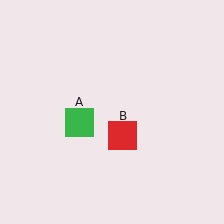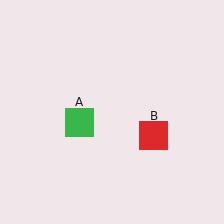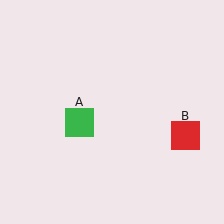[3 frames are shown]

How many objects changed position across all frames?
1 object changed position: red square (object B).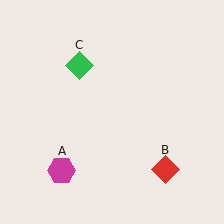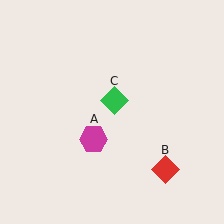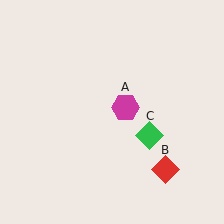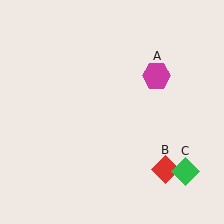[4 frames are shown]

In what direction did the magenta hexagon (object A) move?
The magenta hexagon (object A) moved up and to the right.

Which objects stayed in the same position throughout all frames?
Red diamond (object B) remained stationary.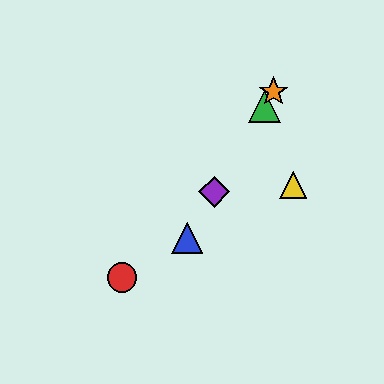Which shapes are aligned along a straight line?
The blue triangle, the green triangle, the purple diamond, the orange star are aligned along a straight line.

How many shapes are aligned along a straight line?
4 shapes (the blue triangle, the green triangle, the purple diamond, the orange star) are aligned along a straight line.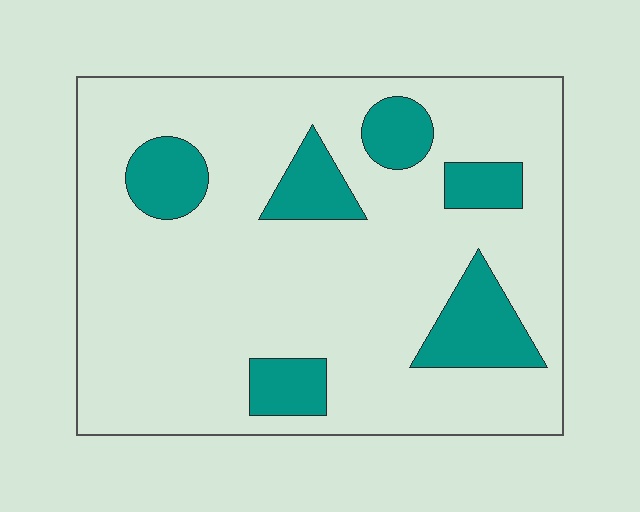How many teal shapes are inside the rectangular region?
6.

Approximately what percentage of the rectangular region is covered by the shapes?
Approximately 20%.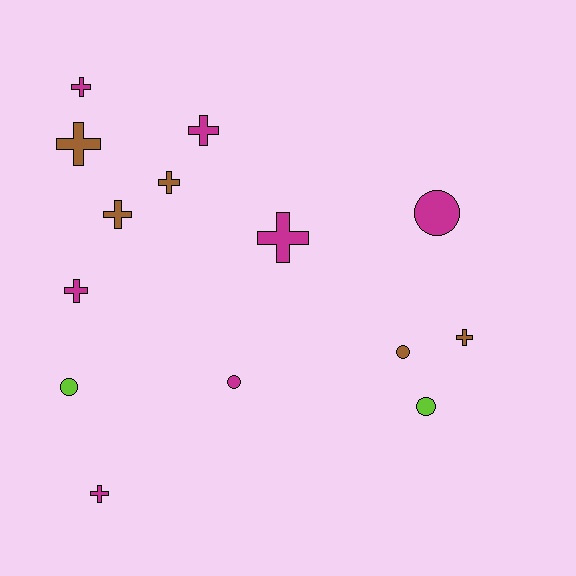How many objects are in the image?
There are 14 objects.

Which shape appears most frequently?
Cross, with 9 objects.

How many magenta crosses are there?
There are 5 magenta crosses.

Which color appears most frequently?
Magenta, with 7 objects.